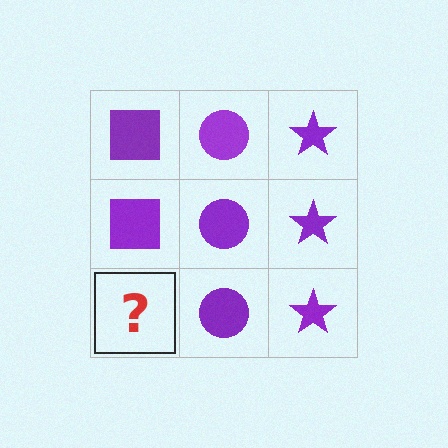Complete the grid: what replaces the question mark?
The question mark should be replaced with a purple square.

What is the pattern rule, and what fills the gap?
The rule is that each column has a consistent shape. The gap should be filled with a purple square.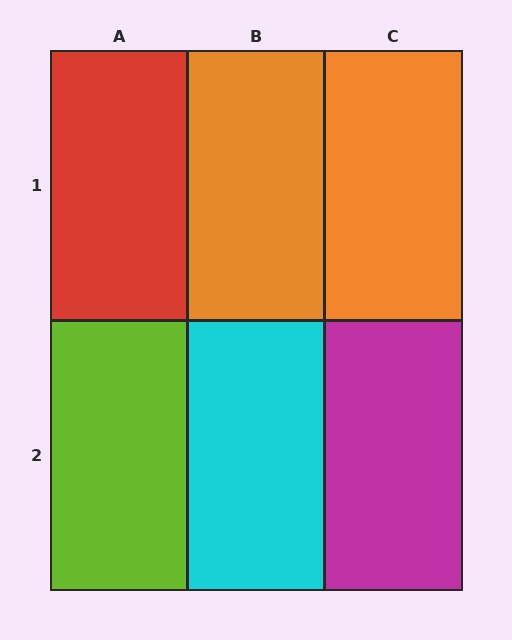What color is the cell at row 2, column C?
Magenta.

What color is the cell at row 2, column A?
Lime.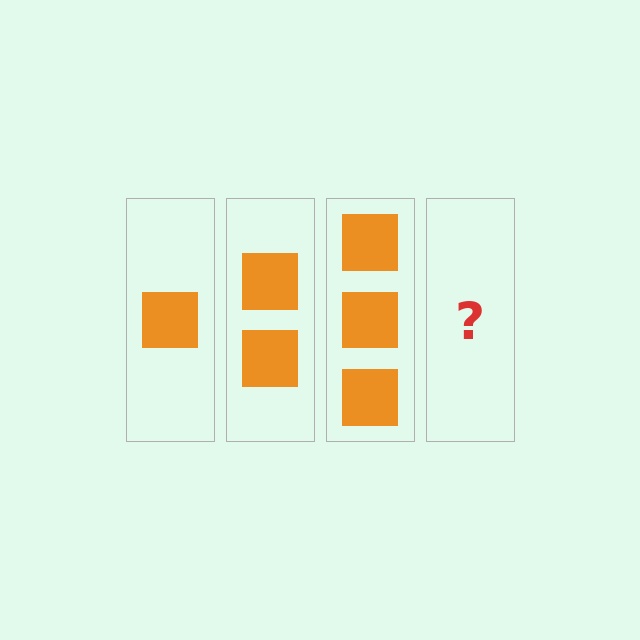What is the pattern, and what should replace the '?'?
The pattern is that each step adds one more square. The '?' should be 4 squares.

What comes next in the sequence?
The next element should be 4 squares.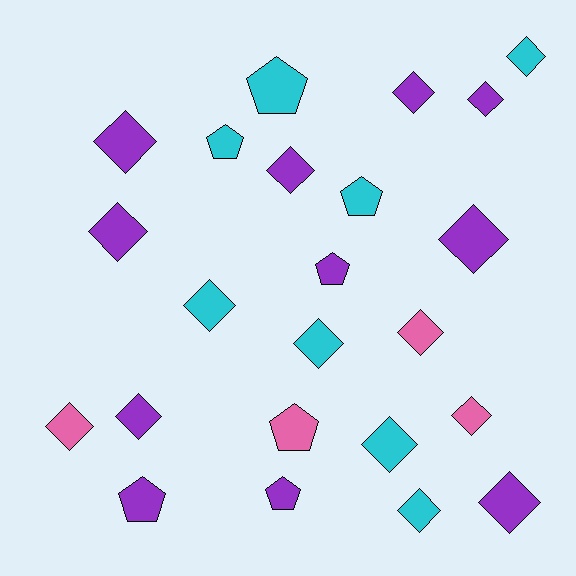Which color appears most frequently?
Purple, with 11 objects.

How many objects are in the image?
There are 23 objects.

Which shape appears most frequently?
Diamond, with 16 objects.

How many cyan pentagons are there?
There are 3 cyan pentagons.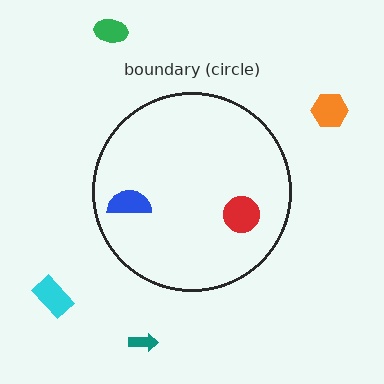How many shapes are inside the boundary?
2 inside, 4 outside.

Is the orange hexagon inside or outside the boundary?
Outside.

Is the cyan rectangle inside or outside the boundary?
Outside.